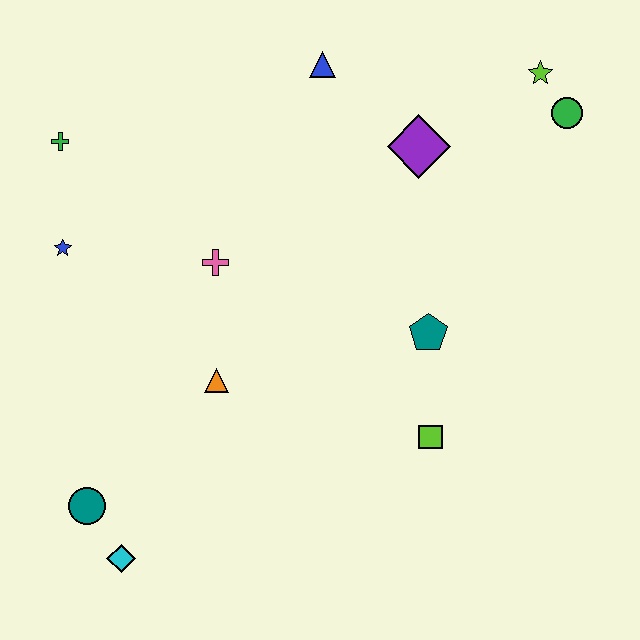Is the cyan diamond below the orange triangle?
Yes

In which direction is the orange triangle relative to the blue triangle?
The orange triangle is below the blue triangle.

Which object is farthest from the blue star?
The green circle is farthest from the blue star.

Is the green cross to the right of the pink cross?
No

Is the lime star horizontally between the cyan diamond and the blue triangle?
No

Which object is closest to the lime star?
The green circle is closest to the lime star.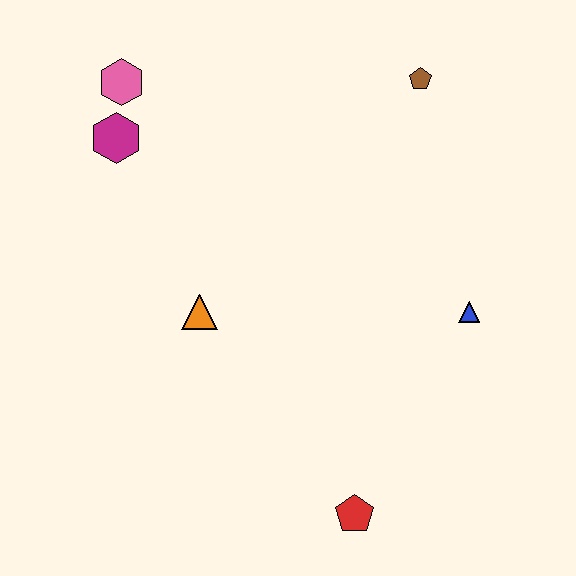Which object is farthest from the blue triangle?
The pink hexagon is farthest from the blue triangle.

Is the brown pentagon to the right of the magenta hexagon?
Yes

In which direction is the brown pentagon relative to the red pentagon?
The brown pentagon is above the red pentagon.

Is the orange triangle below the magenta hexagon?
Yes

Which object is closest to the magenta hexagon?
The pink hexagon is closest to the magenta hexagon.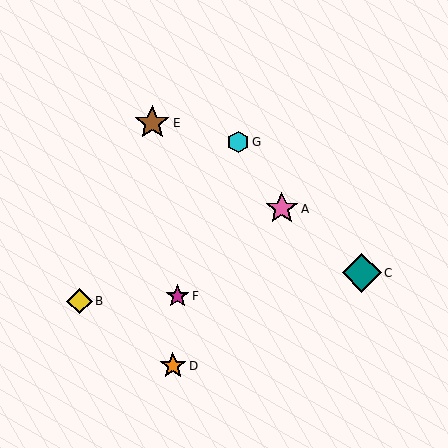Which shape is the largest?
The teal diamond (labeled C) is the largest.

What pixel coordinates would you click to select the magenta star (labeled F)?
Click at (178, 296) to select the magenta star F.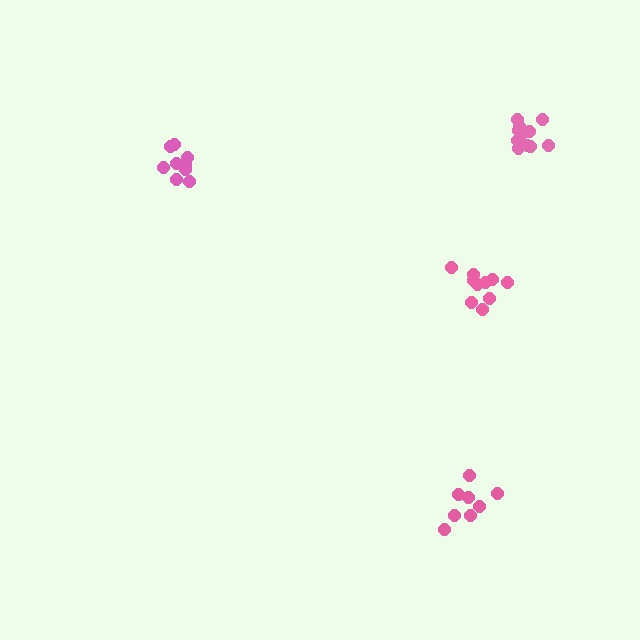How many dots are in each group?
Group 1: 8 dots, Group 2: 10 dots, Group 3: 11 dots, Group 4: 9 dots (38 total).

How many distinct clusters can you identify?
There are 4 distinct clusters.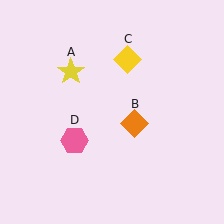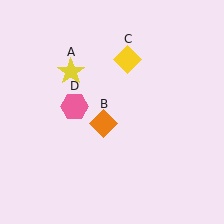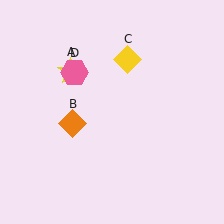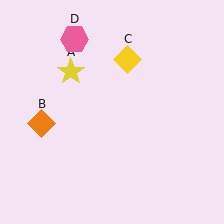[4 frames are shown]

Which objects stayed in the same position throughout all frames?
Yellow star (object A) and yellow diamond (object C) remained stationary.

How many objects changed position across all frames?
2 objects changed position: orange diamond (object B), pink hexagon (object D).